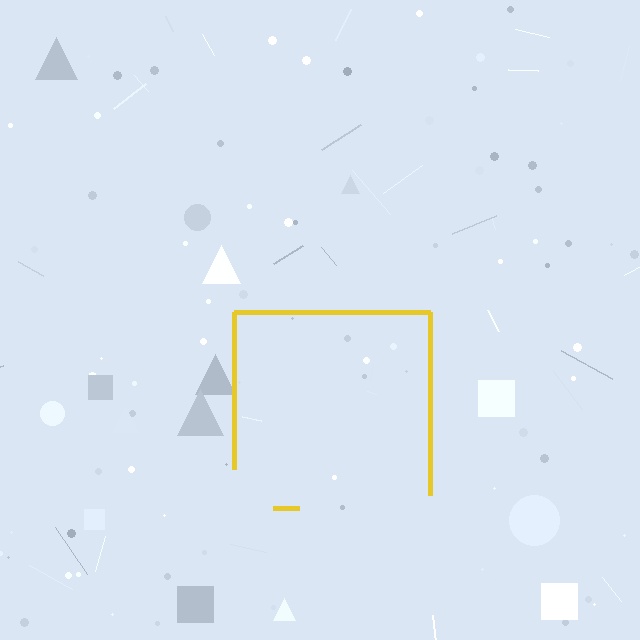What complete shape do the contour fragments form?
The contour fragments form a square.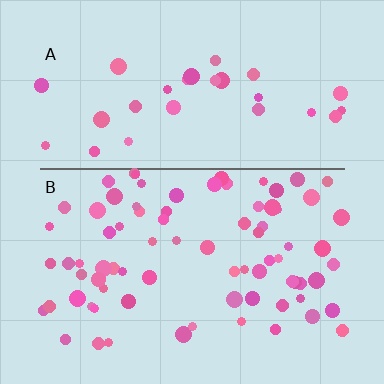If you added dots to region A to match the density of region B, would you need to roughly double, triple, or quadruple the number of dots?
Approximately triple.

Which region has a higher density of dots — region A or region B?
B (the bottom).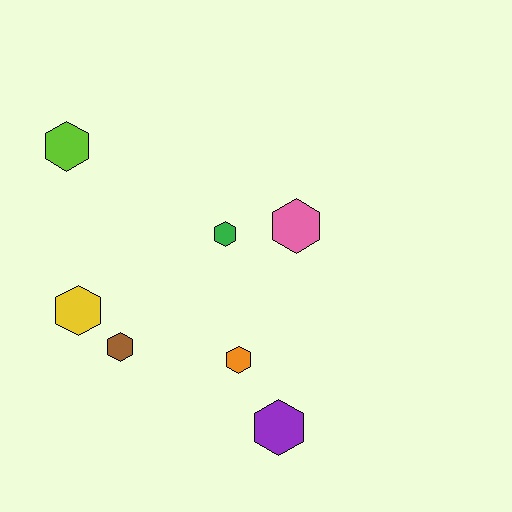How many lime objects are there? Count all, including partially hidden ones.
There is 1 lime object.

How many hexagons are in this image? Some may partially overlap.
There are 7 hexagons.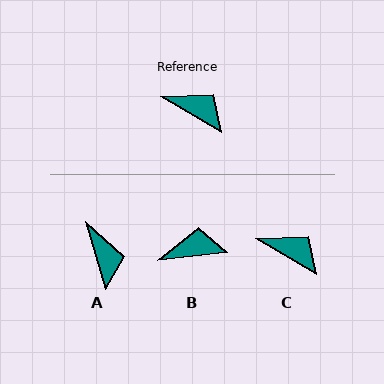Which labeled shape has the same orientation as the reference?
C.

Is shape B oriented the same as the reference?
No, it is off by about 37 degrees.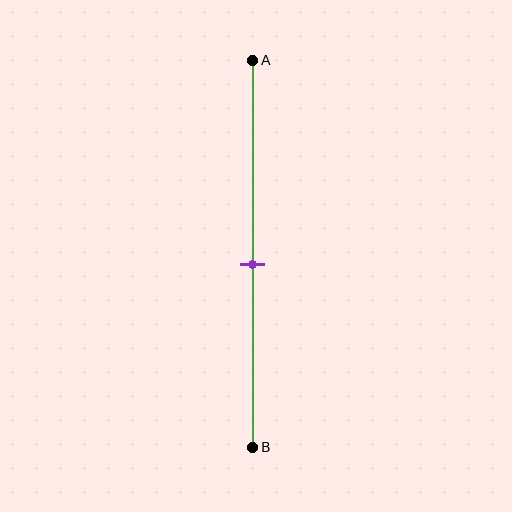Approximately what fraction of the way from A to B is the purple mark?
The purple mark is approximately 55% of the way from A to B.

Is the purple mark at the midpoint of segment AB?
Yes, the mark is approximately at the midpoint.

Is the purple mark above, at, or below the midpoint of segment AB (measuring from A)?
The purple mark is approximately at the midpoint of segment AB.